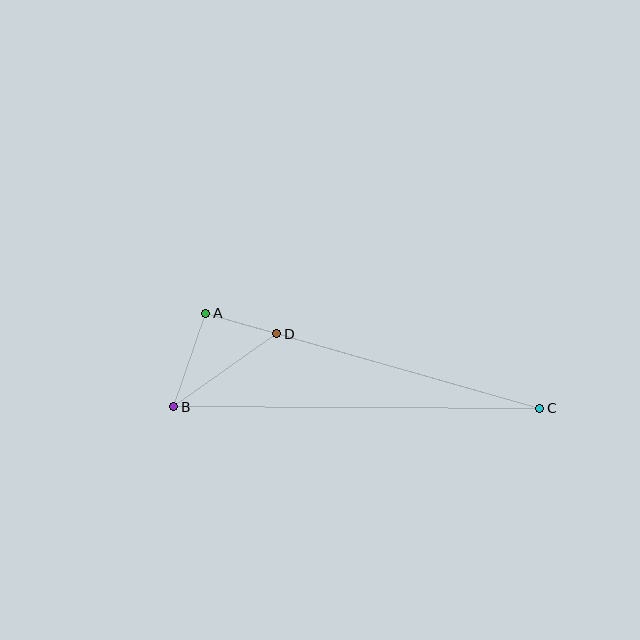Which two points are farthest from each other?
Points B and C are farthest from each other.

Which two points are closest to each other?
Points A and D are closest to each other.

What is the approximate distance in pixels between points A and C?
The distance between A and C is approximately 347 pixels.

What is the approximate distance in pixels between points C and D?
The distance between C and D is approximately 274 pixels.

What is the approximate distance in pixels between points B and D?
The distance between B and D is approximately 126 pixels.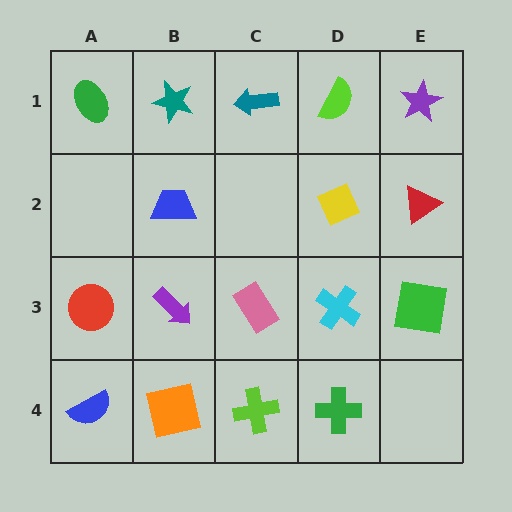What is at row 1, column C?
A teal arrow.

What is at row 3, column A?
A red circle.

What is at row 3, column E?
A green square.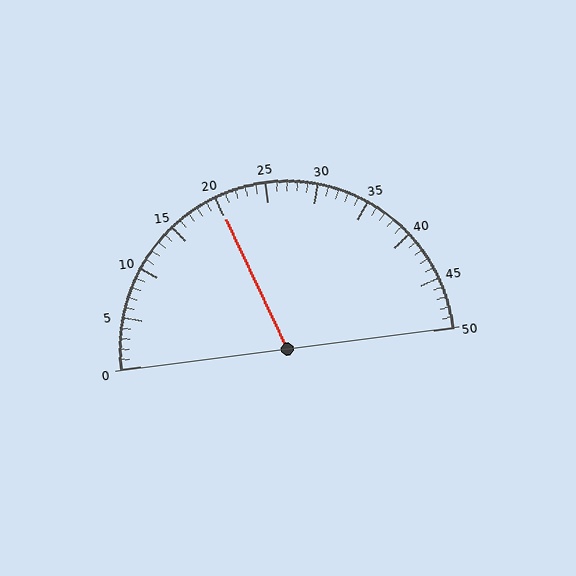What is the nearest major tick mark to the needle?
The nearest major tick mark is 20.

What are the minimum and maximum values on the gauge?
The gauge ranges from 0 to 50.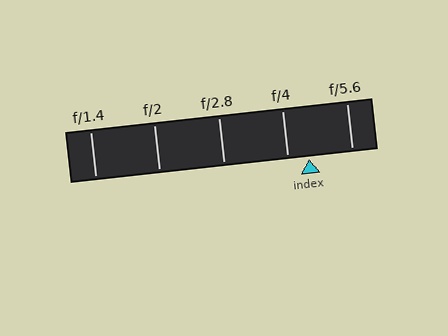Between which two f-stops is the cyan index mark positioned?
The index mark is between f/4 and f/5.6.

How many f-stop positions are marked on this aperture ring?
There are 5 f-stop positions marked.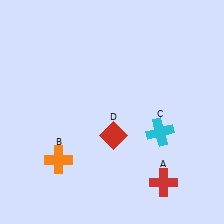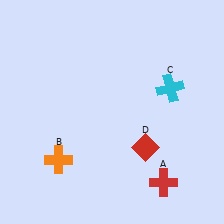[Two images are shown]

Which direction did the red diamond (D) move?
The red diamond (D) moved right.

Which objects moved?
The objects that moved are: the cyan cross (C), the red diamond (D).